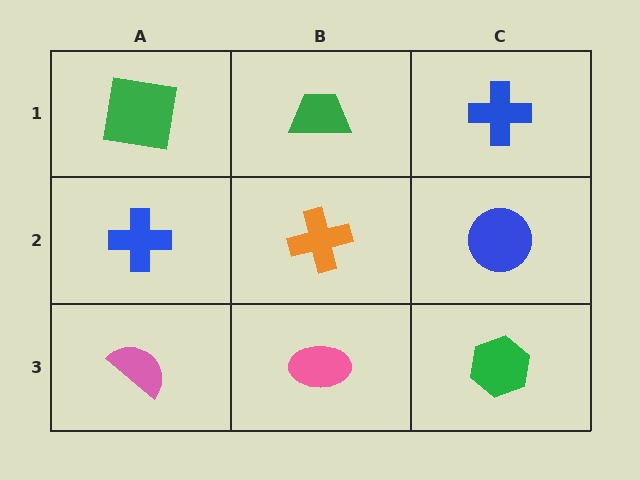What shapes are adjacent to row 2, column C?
A blue cross (row 1, column C), a green hexagon (row 3, column C), an orange cross (row 2, column B).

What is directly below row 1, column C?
A blue circle.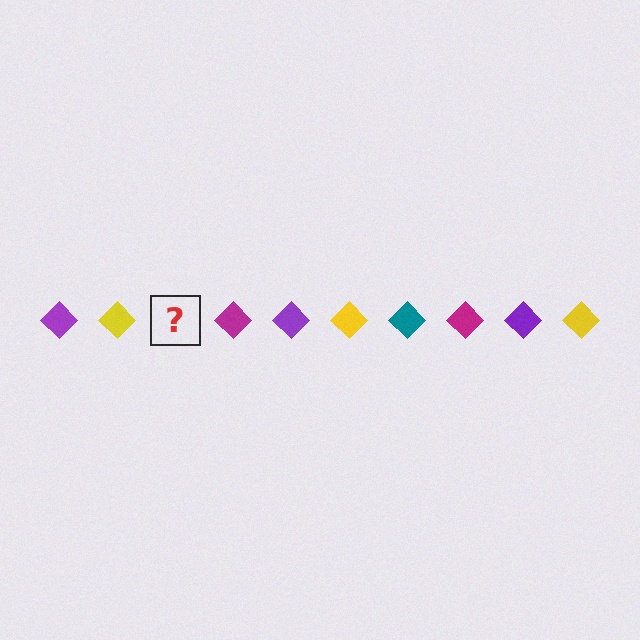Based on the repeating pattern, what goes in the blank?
The blank should be a teal diamond.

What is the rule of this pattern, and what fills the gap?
The rule is that the pattern cycles through purple, yellow, teal, magenta diamonds. The gap should be filled with a teal diamond.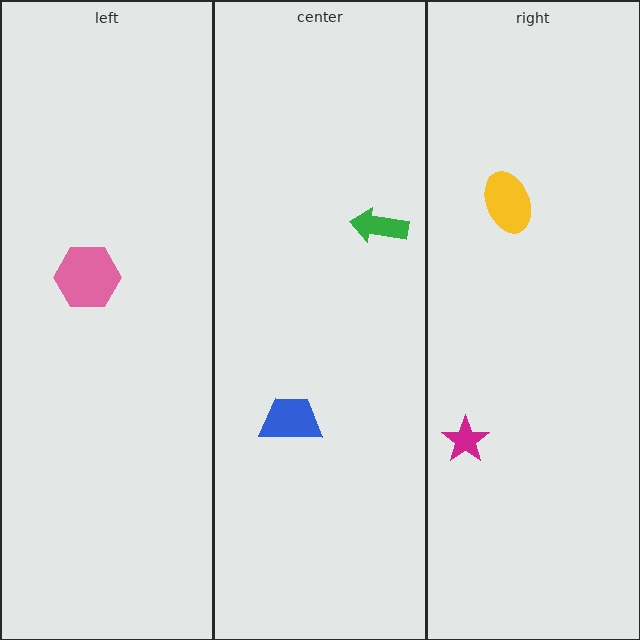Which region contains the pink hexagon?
The left region.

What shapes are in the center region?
The green arrow, the blue trapezoid.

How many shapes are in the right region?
2.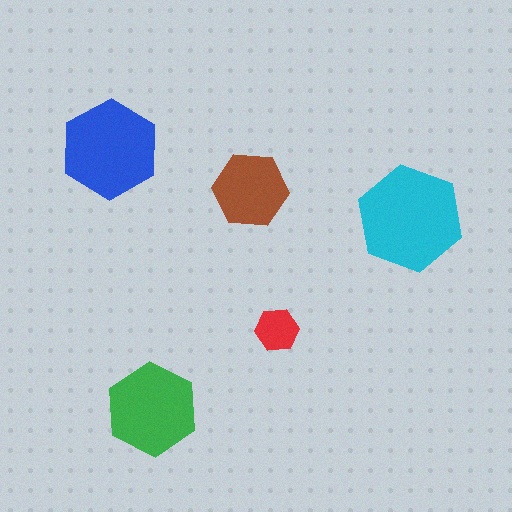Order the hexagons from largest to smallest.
the cyan one, the blue one, the green one, the brown one, the red one.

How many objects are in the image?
There are 5 objects in the image.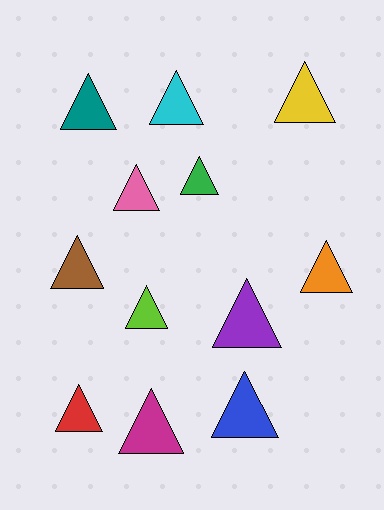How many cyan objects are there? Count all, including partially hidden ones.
There is 1 cyan object.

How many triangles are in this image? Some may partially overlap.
There are 12 triangles.